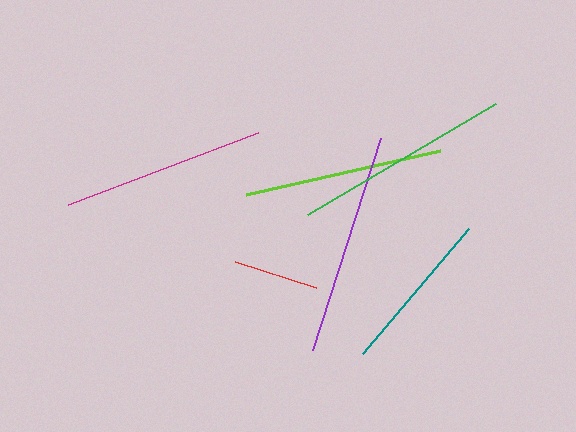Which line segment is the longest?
The purple line is the longest at approximately 223 pixels.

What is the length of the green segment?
The green segment is approximately 218 pixels long.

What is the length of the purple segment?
The purple segment is approximately 223 pixels long.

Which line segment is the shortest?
The red line is the shortest at approximately 85 pixels.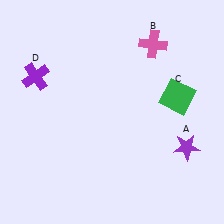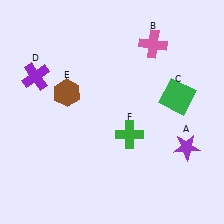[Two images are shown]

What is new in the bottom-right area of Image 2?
A green cross (F) was added in the bottom-right area of Image 2.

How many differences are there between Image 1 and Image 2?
There are 2 differences between the two images.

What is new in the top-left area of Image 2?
A brown hexagon (E) was added in the top-left area of Image 2.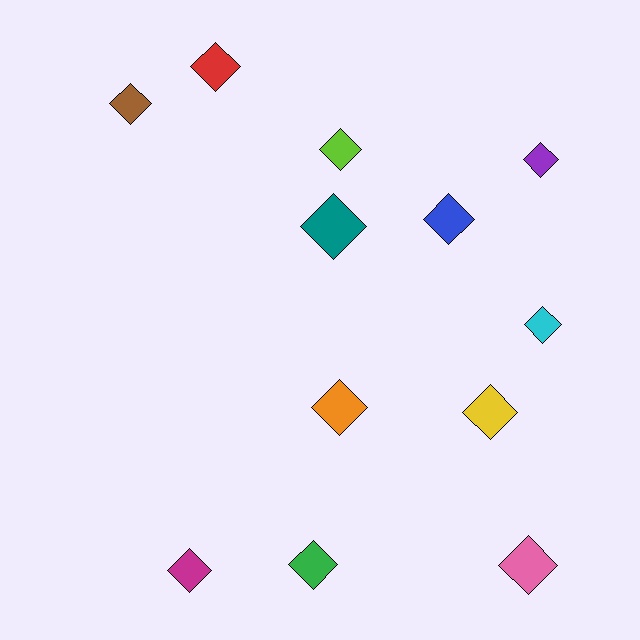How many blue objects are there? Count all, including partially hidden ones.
There is 1 blue object.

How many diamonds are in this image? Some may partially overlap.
There are 12 diamonds.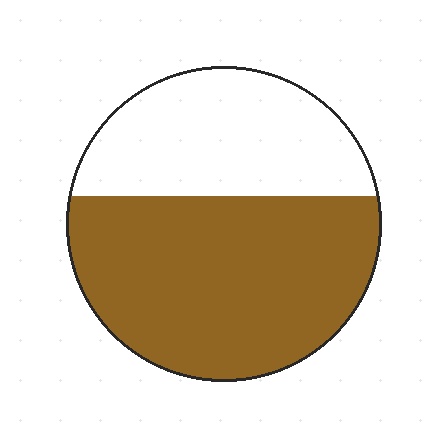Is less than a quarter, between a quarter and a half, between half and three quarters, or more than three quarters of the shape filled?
Between half and three quarters.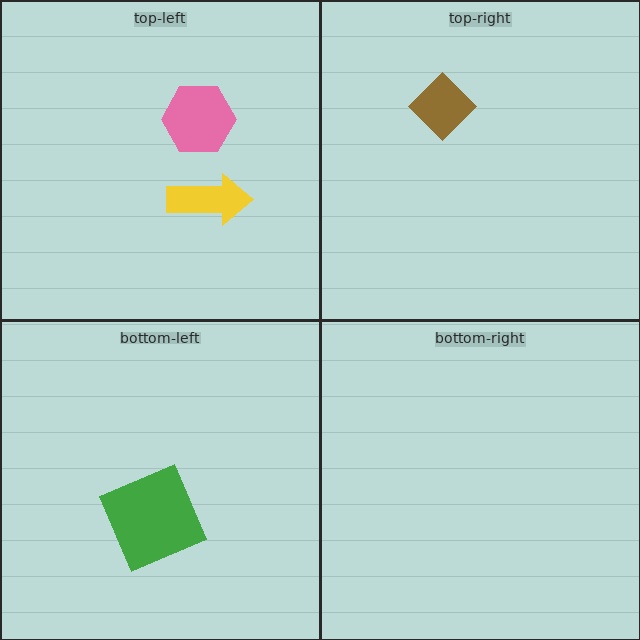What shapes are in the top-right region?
The brown diamond.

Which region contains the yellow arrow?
The top-left region.